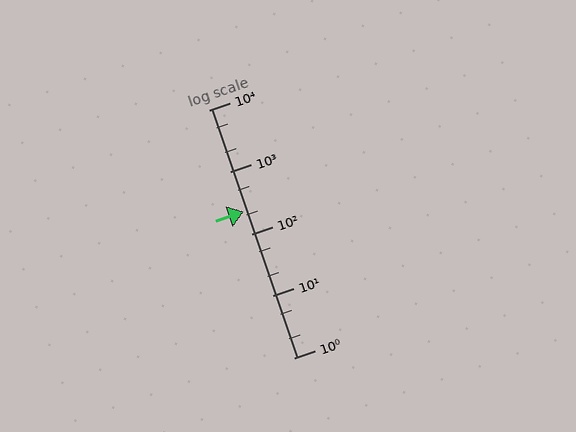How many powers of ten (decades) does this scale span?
The scale spans 4 decades, from 1 to 10000.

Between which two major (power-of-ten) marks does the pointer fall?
The pointer is between 100 and 1000.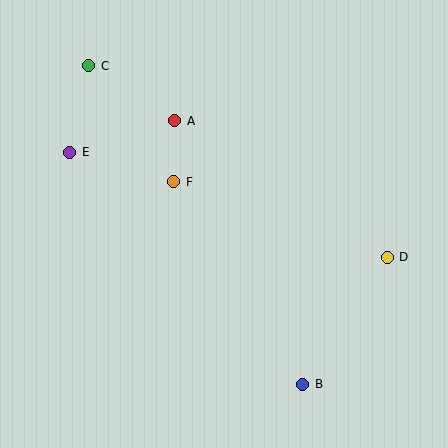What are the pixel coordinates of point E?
Point E is at (70, 152).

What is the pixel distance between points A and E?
The distance between A and E is 110 pixels.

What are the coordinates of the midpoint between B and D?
The midpoint between B and D is at (345, 321).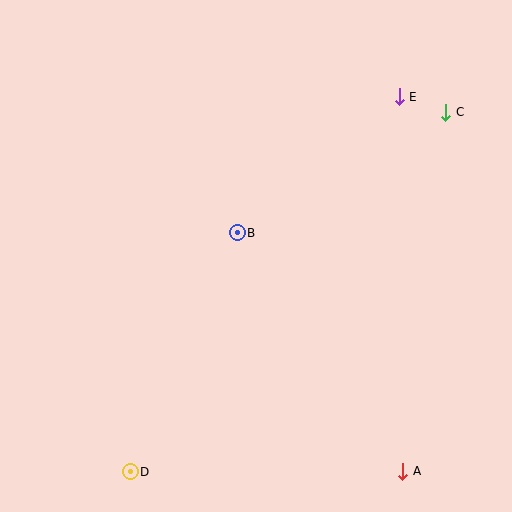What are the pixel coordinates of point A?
Point A is at (403, 471).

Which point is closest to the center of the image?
Point B at (237, 233) is closest to the center.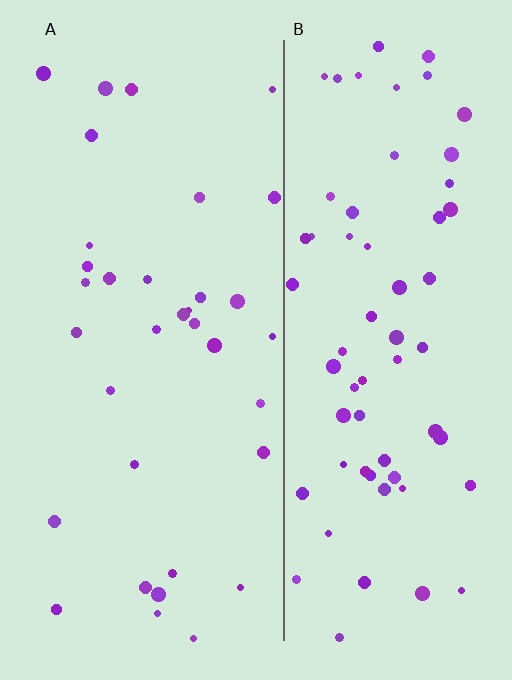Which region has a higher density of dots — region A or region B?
B (the right).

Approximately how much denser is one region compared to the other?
Approximately 1.9× — region B over region A.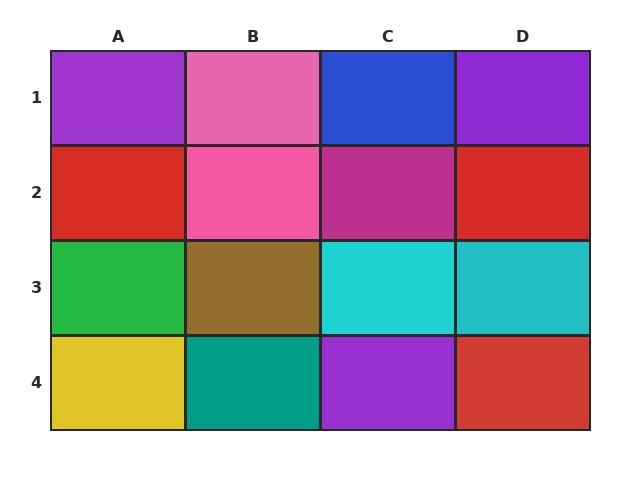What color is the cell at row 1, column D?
Purple.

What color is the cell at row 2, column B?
Pink.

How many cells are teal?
1 cell is teal.